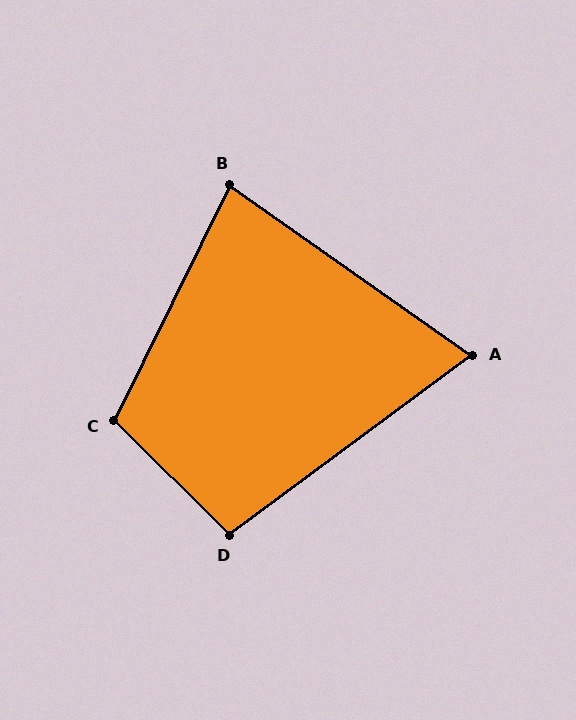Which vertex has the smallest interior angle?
A, at approximately 72 degrees.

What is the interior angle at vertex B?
Approximately 81 degrees (acute).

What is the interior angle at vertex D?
Approximately 99 degrees (obtuse).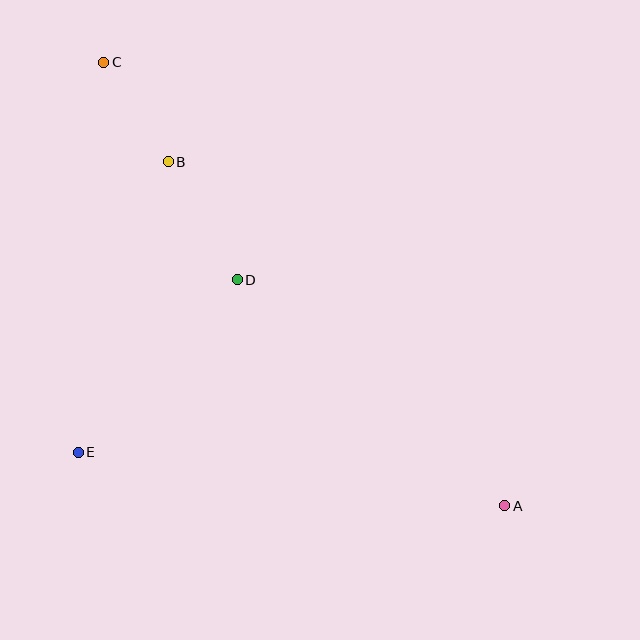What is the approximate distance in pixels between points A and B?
The distance between A and B is approximately 481 pixels.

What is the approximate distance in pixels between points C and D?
The distance between C and D is approximately 255 pixels.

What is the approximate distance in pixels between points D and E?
The distance between D and E is approximately 234 pixels.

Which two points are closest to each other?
Points B and C are closest to each other.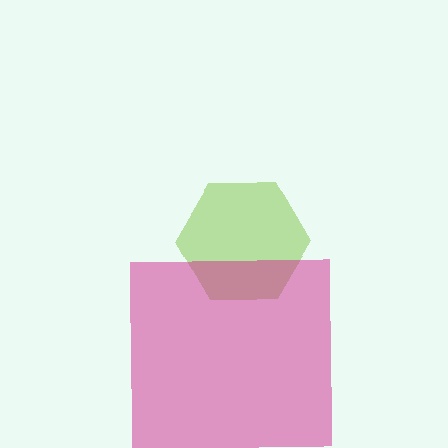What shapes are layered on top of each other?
The layered shapes are: a lime hexagon, a magenta square.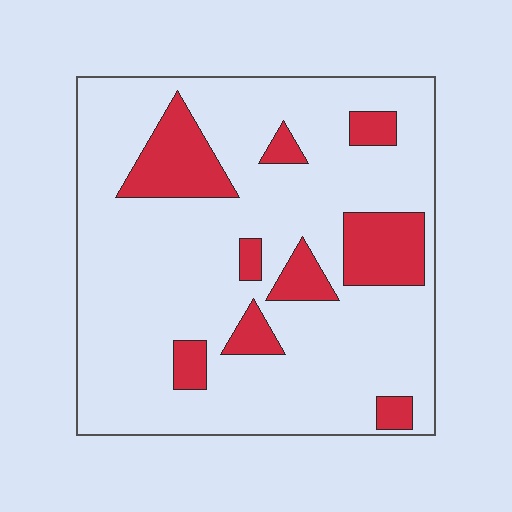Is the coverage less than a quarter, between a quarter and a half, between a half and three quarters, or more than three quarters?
Less than a quarter.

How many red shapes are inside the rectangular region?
9.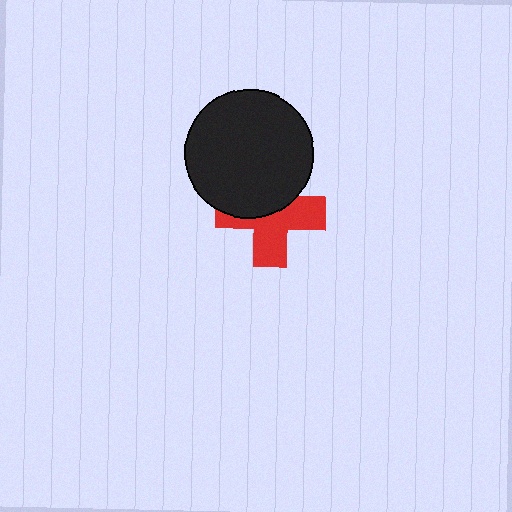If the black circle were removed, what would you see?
You would see the complete red cross.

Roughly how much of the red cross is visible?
About half of it is visible (roughly 56%).